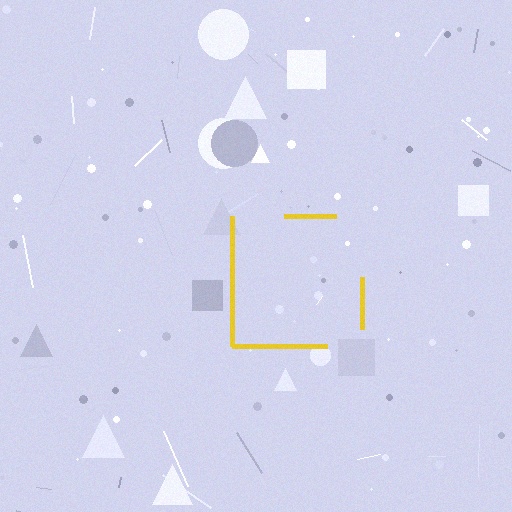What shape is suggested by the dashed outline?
The dashed outline suggests a square.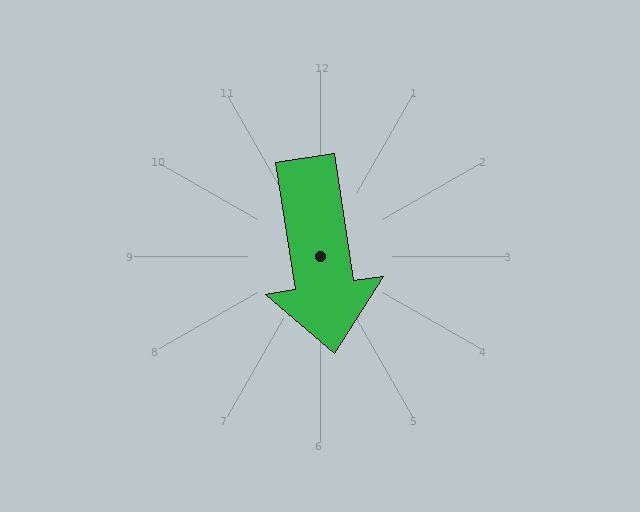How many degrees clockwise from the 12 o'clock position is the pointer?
Approximately 171 degrees.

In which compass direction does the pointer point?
South.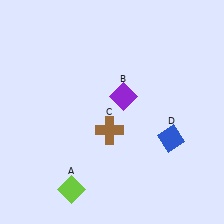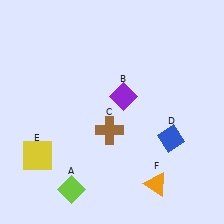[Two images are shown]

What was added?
A yellow square (E), an orange triangle (F) were added in Image 2.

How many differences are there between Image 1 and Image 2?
There are 2 differences between the two images.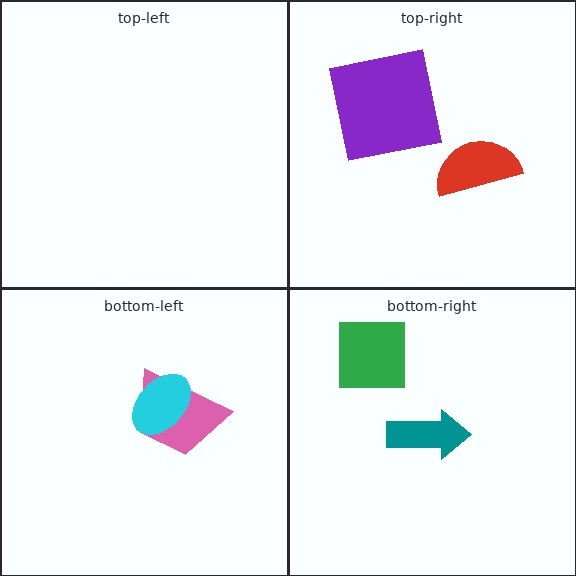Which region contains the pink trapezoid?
The bottom-left region.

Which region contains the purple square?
The top-right region.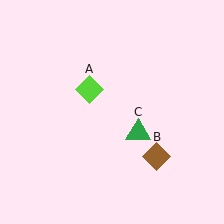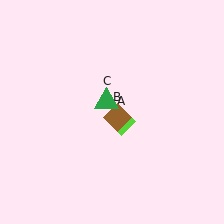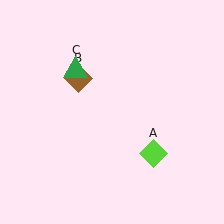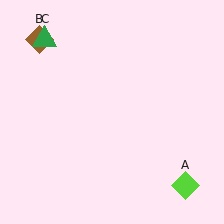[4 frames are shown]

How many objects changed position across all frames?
3 objects changed position: lime diamond (object A), brown diamond (object B), green triangle (object C).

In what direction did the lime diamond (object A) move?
The lime diamond (object A) moved down and to the right.